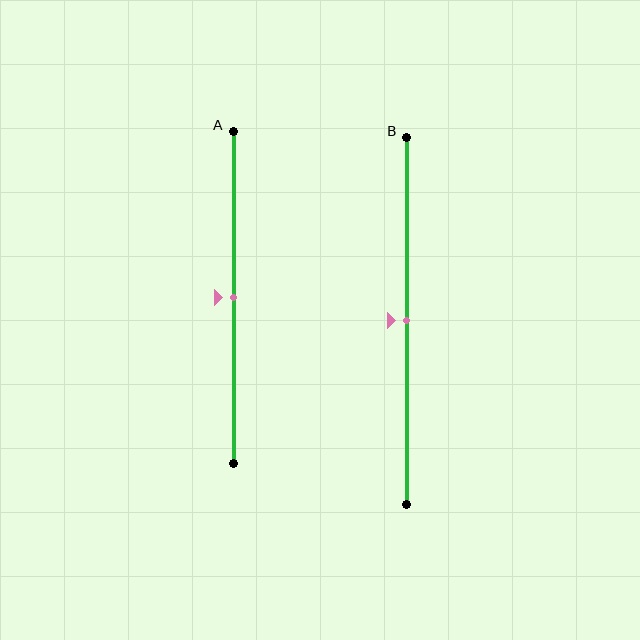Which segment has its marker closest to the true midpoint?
Segment A has its marker closest to the true midpoint.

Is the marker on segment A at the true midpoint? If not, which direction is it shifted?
Yes, the marker on segment A is at the true midpoint.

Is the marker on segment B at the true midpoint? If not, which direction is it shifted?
Yes, the marker on segment B is at the true midpoint.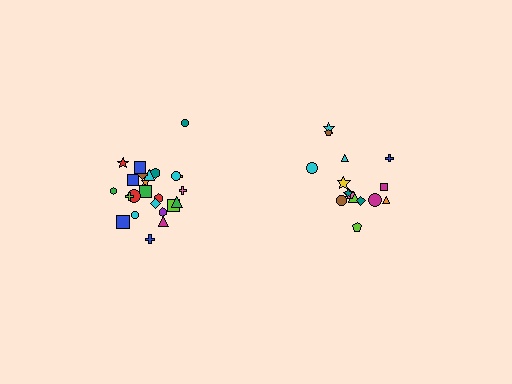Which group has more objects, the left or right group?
The left group.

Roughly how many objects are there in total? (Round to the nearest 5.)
Roughly 40 objects in total.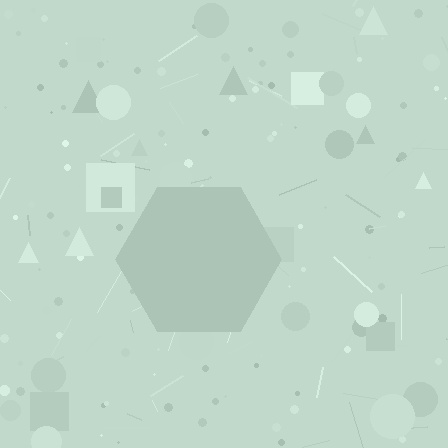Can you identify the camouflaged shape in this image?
The camouflaged shape is a hexagon.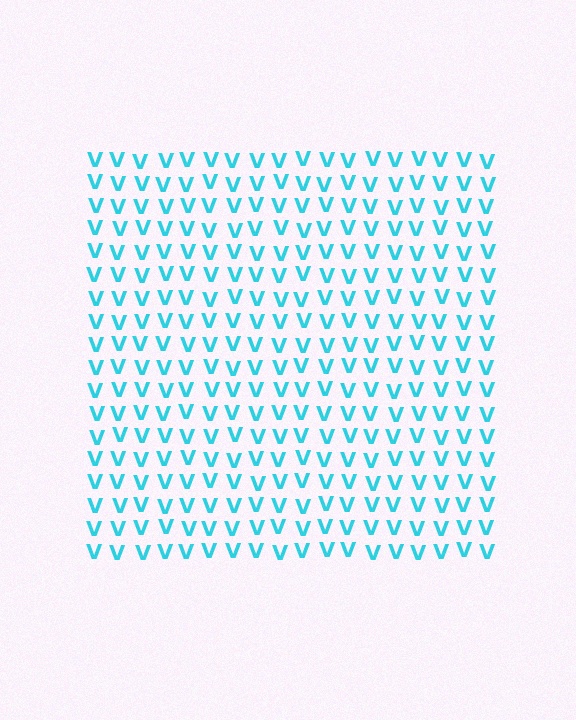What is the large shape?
The large shape is a square.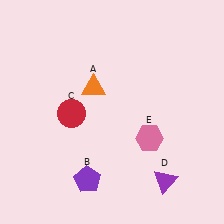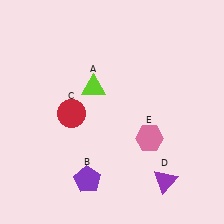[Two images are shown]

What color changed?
The triangle (A) changed from orange in Image 1 to lime in Image 2.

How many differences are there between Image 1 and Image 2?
There is 1 difference between the two images.